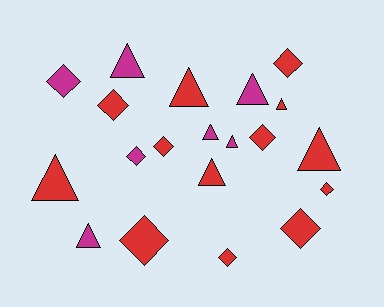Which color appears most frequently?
Red, with 13 objects.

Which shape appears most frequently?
Diamond, with 10 objects.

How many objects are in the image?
There are 20 objects.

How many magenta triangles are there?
There are 5 magenta triangles.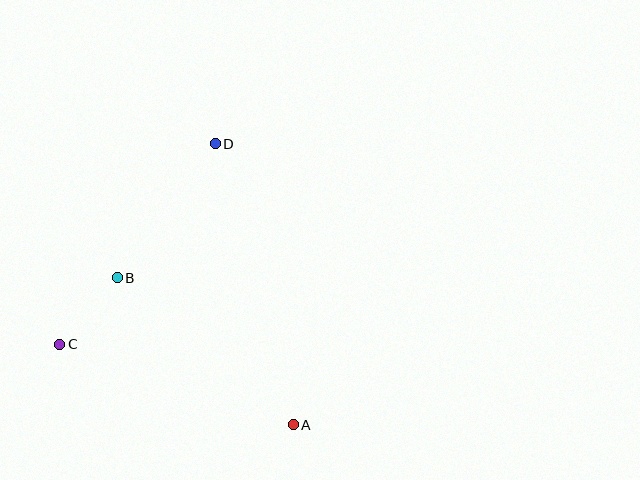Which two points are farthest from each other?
Points A and D are farthest from each other.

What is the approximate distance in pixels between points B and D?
The distance between B and D is approximately 166 pixels.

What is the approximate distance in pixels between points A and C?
The distance between A and C is approximately 247 pixels.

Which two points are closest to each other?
Points B and C are closest to each other.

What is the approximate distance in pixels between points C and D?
The distance between C and D is approximately 254 pixels.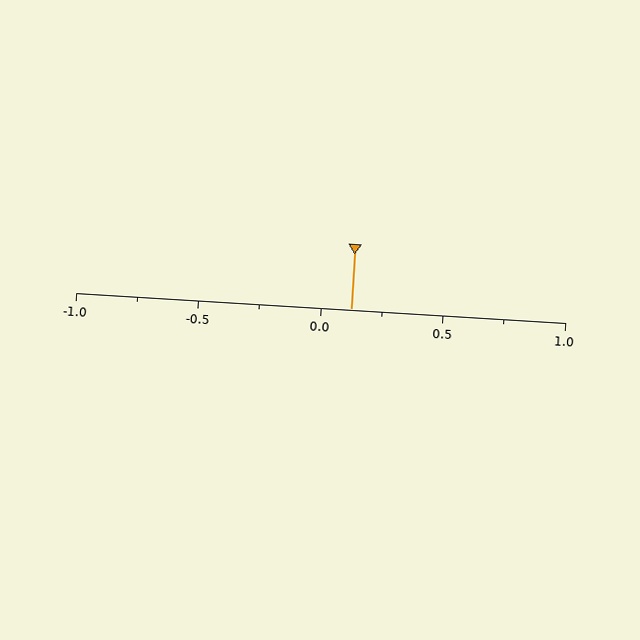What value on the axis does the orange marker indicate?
The marker indicates approximately 0.12.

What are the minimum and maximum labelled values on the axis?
The axis runs from -1.0 to 1.0.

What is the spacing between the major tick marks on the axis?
The major ticks are spaced 0.5 apart.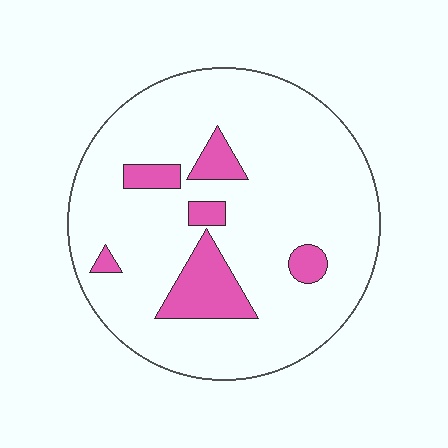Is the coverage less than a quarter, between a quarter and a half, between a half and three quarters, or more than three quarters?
Less than a quarter.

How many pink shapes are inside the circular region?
6.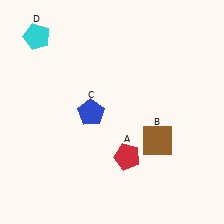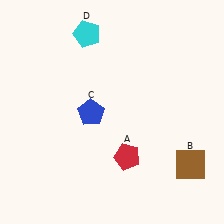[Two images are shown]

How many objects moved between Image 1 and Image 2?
2 objects moved between the two images.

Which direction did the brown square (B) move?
The brown square (B) moved right.